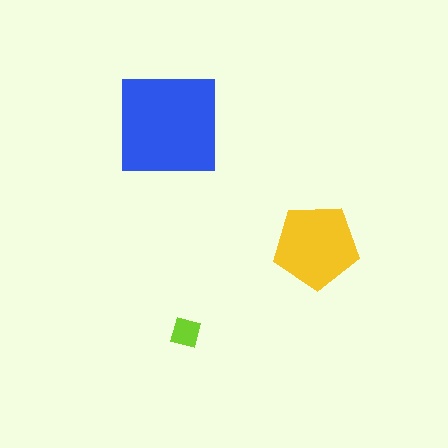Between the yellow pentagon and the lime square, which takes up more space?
The yellow pentagon.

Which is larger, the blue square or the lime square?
The blue square.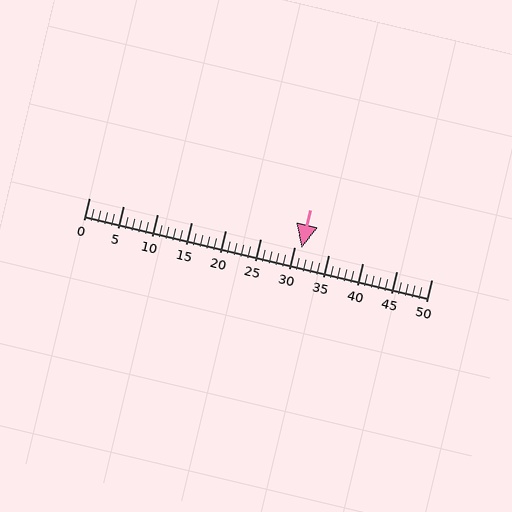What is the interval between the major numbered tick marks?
The major tick marks are spaced 5 units apart.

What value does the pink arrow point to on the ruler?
The pink arrow points to approximately 31.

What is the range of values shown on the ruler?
The ruler shows values from 0 to 50.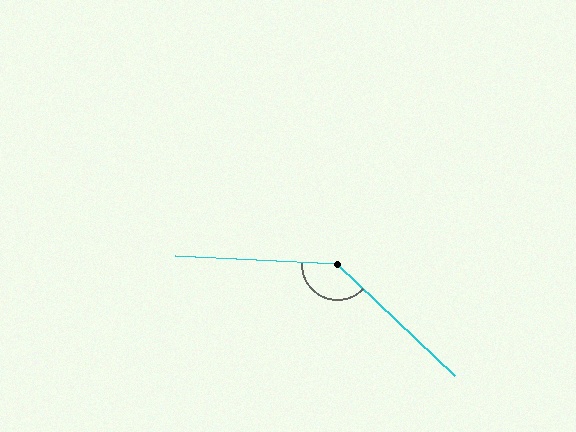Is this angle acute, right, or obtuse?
It is obtuse.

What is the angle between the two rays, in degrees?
Approximately 140 degrees.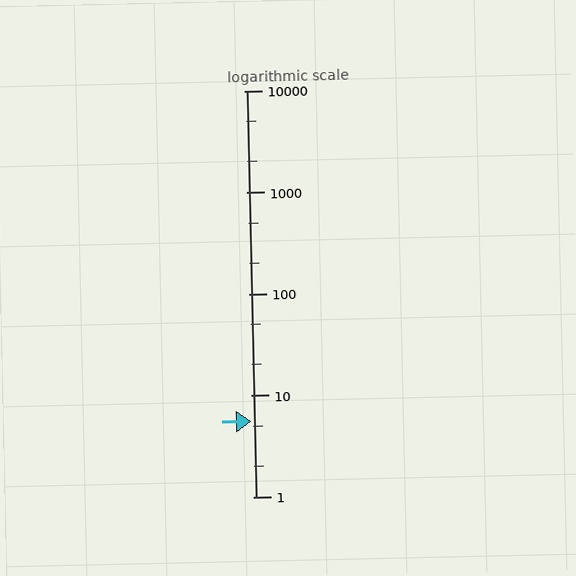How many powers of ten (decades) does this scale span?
The scale spans 4 decades, from 1 to 10000.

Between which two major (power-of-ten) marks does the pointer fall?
The pointer is between 1 and 10.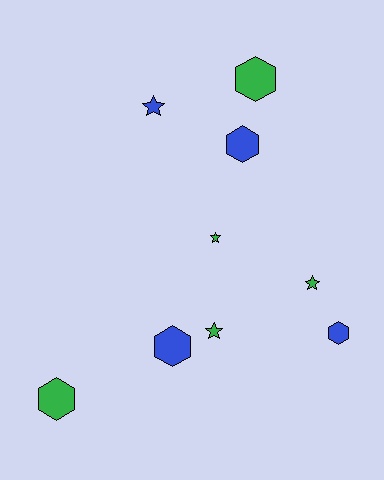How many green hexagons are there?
There are 2 green hexagons.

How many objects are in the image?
There are 9 objects.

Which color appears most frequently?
Green, with 5 objects.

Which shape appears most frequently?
Hexagon, with 5 objects.